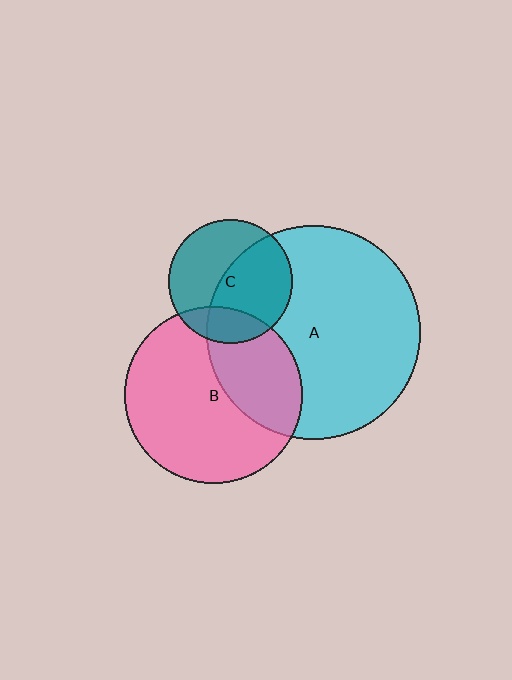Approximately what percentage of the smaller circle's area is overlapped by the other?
Approximately 20%.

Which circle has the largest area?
Circle A (cyan).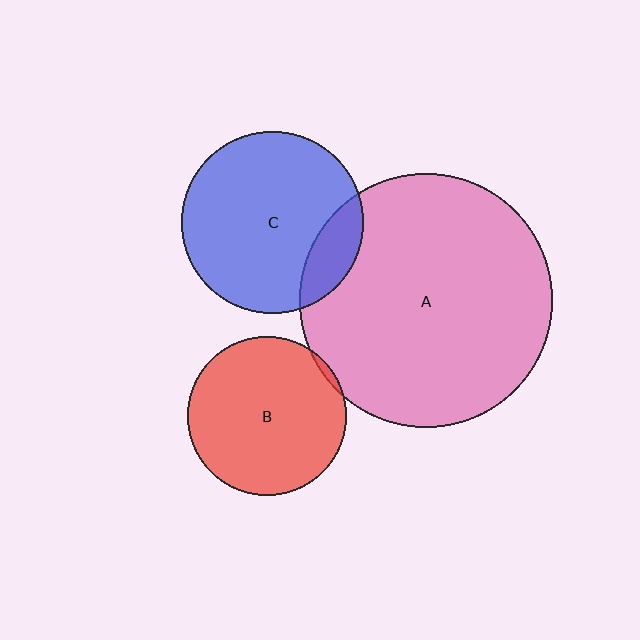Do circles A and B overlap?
Yes.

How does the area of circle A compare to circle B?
Approximately 2.5 times.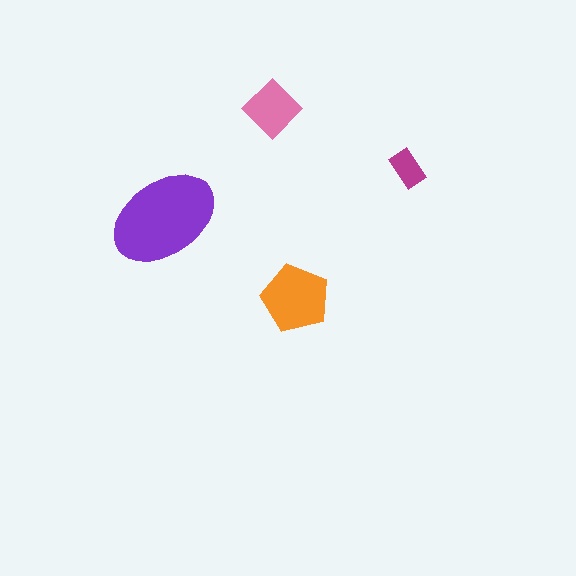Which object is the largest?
The purple ellipse.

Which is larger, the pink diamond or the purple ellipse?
The purple ellipse.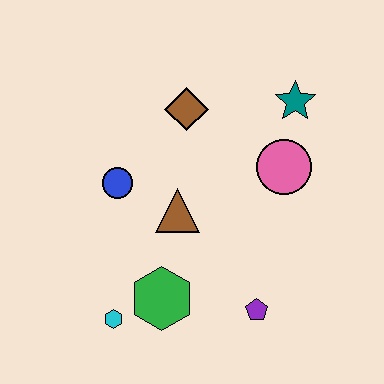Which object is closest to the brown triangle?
The blue circle is closest to the brown triangle.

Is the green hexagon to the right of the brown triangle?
No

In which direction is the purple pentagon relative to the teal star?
The purple pentagon is below the teal star.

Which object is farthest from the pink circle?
The cyan hexagon is farthest from the pink circle.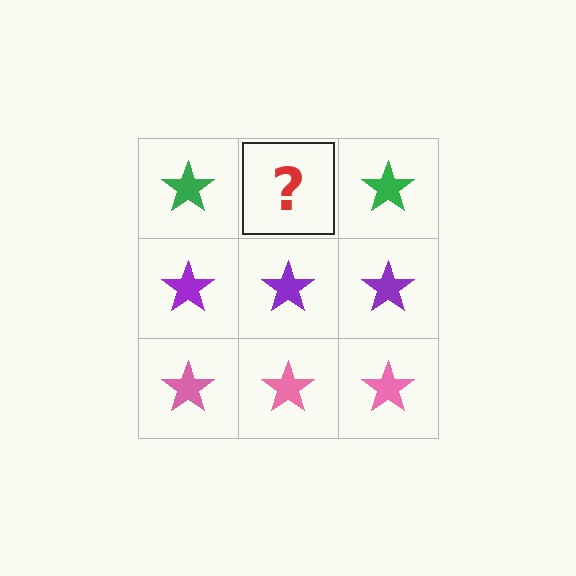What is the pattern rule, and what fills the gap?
The rule is that each row has a consistent color. The gap should be filled with a green star.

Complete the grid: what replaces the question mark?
The question mark should be replaced with a green star.